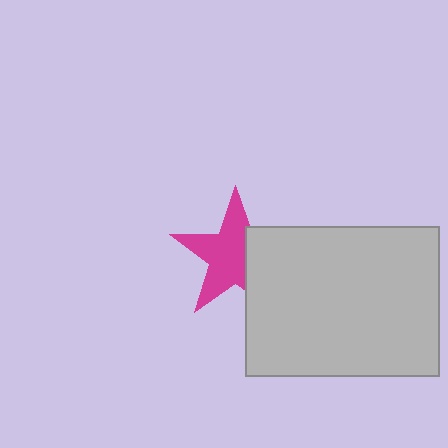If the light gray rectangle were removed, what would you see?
You would see the complete magenta star.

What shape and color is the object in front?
The object in front is a light gray rectangle.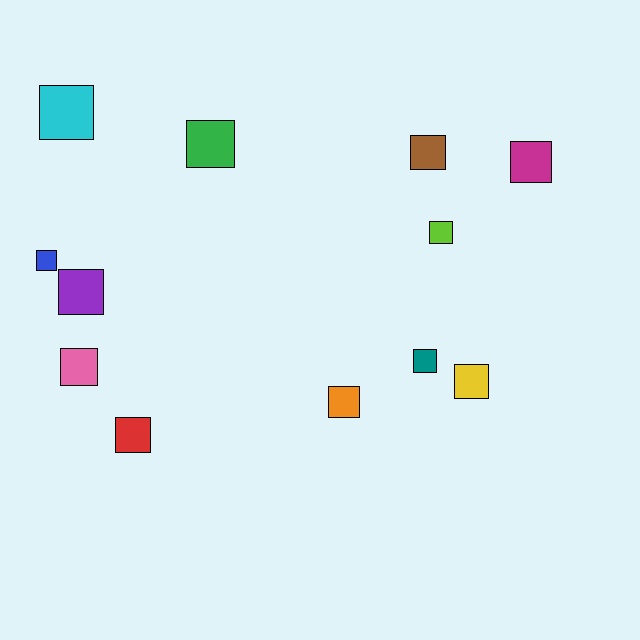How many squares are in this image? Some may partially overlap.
There are 12 squares.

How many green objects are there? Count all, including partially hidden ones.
There is 1 green object.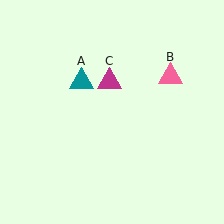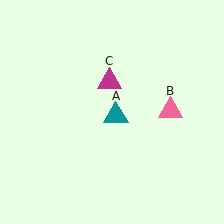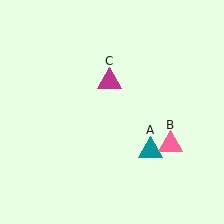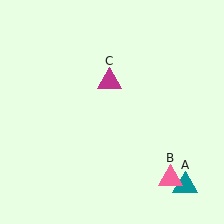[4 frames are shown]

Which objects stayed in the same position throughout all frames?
Magenta triangle (object C) remained stationary.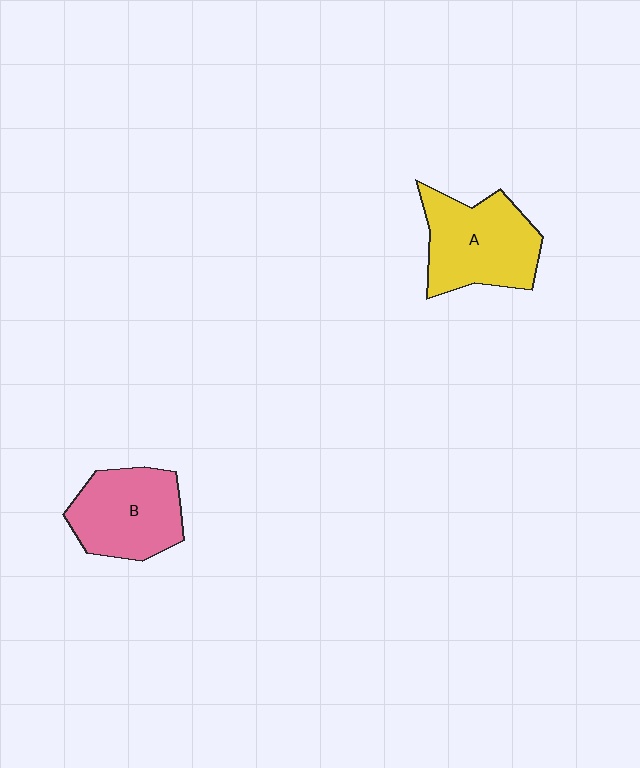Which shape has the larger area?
Shape A (yellow).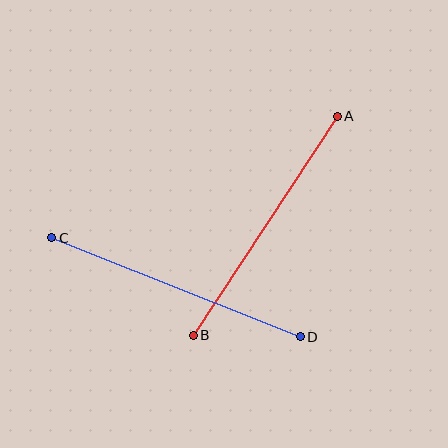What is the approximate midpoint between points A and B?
The midpoint is at approximately (265, 226) pixels.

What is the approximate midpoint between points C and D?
The midpoint is at approximately (176, 287) pixels.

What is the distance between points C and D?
The distance is approximately 267 pixels.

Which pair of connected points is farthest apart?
Points C and D are farthest apart.